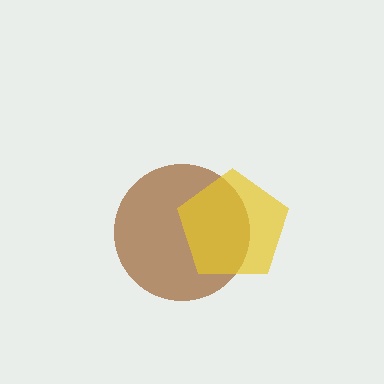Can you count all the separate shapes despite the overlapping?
Yes, there are 2 separate shapes.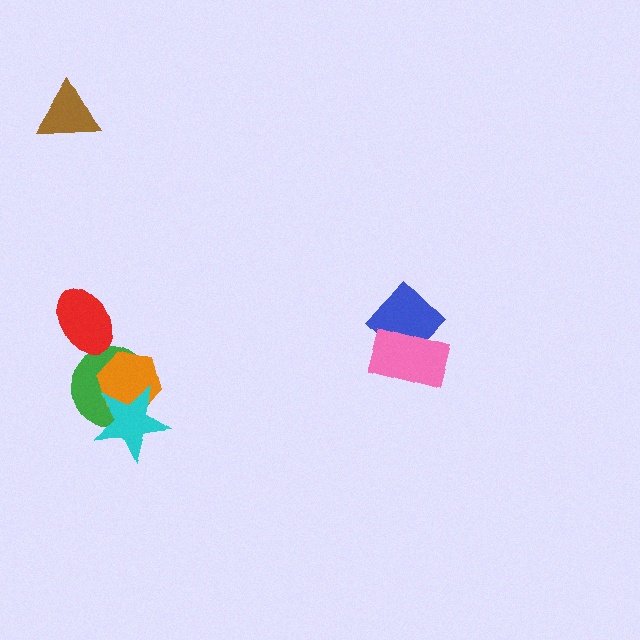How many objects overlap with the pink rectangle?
1 object overlaps with the pink rectangle.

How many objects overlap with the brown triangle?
0 objects overlap with the brown triangle.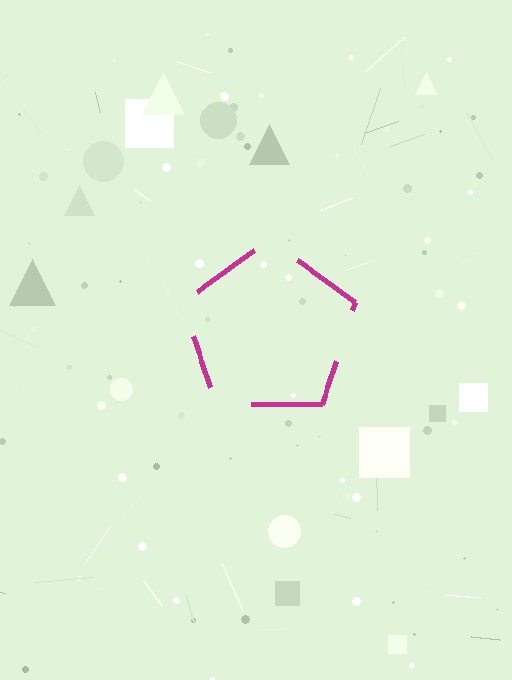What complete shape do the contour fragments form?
The contour fragments form a pentagon.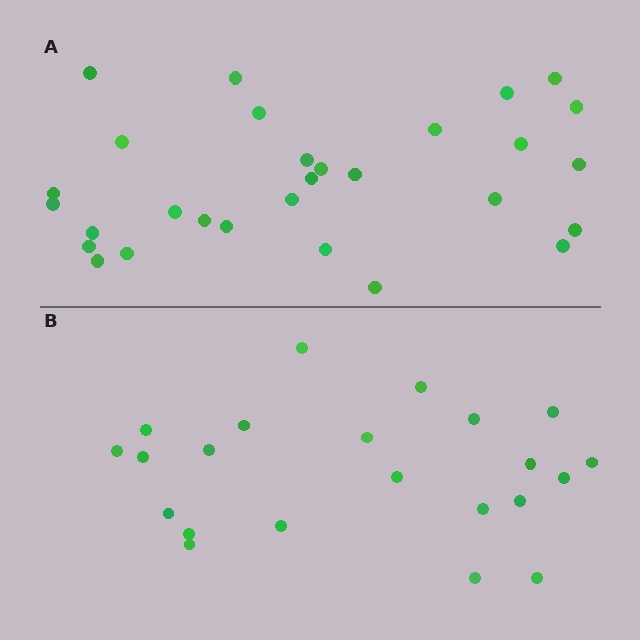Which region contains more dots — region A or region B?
Region A (the top region) has more dots.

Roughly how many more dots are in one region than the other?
Region A has roughly 8 or so more dots than region B.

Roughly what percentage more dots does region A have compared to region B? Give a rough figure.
About 30% more.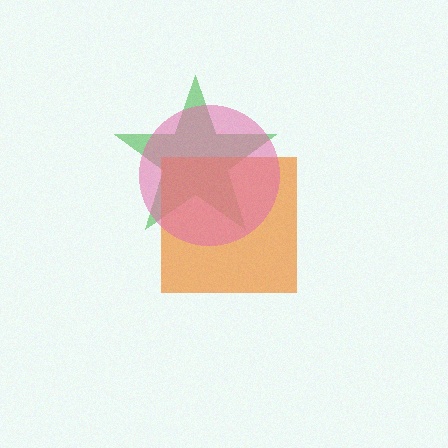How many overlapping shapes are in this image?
There are 3 overlapping shapes in the image.